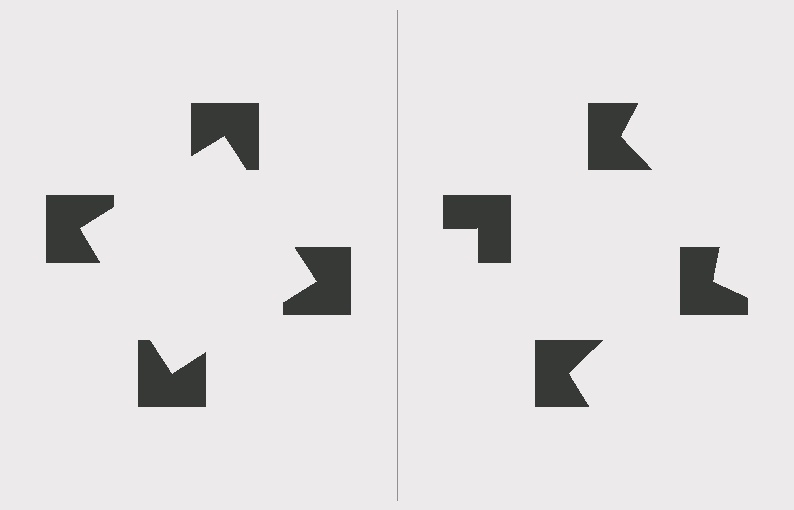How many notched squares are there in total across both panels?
8 — 4 on each side.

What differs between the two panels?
The notched squares are positioned identically on both sides; only the wedge orientations differ. On the left they align to a square; on the right they are misaligned.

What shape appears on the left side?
An illusory square.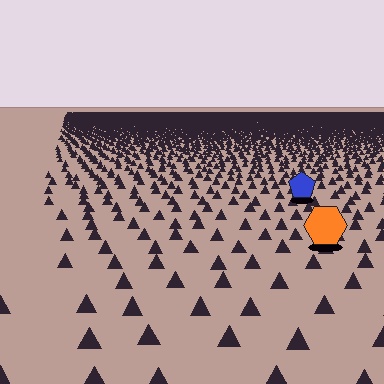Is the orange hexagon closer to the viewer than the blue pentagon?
Yes. The orange hexagon is closer — you can tell from the texture gradient: the ground texture is coarser near it.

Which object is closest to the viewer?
The orange hexagon is closest. The texture marks near it are larger and more spread out.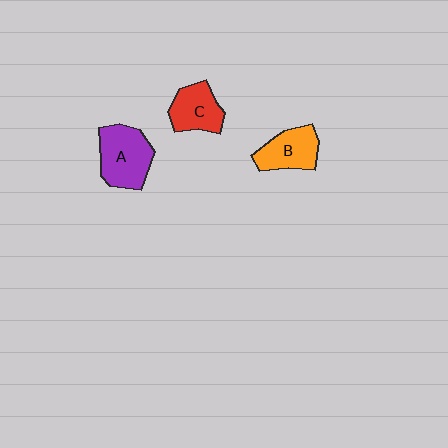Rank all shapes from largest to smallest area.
From largest to smallest: A (purple), B (orange), C (red).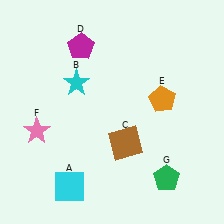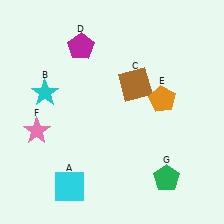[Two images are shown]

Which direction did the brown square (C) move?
The brown square (C) moved up.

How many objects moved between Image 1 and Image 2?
2 objects moved between the two images.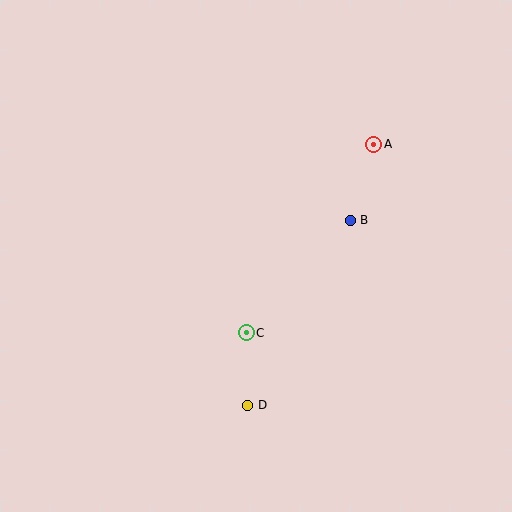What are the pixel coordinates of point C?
Point C is at (246, 333).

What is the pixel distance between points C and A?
The distance between C and A is 228 pixels.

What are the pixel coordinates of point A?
Point A is at (374, 144).